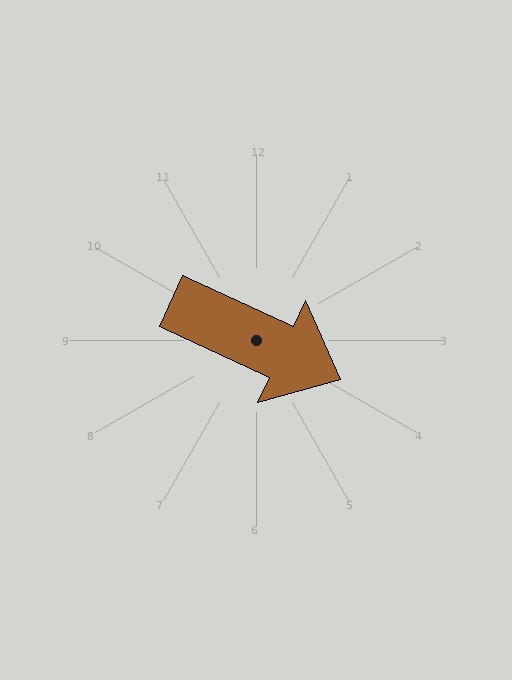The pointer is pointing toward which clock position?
Roughly 4 o'clock.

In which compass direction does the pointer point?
Southeast.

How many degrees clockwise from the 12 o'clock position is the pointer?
Approximately 115 degrees.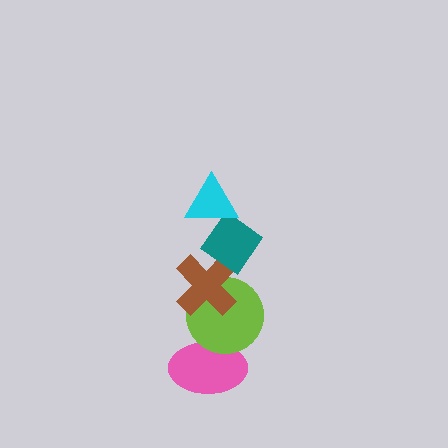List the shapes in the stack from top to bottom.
From top to bottom: the cyan triangle, the teal diamond, the brown cross, the lime circle, the pink ellipse.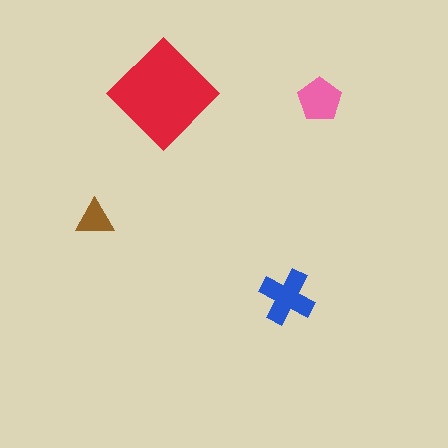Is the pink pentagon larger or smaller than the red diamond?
Smaller.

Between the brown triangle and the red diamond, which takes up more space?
The red diamond.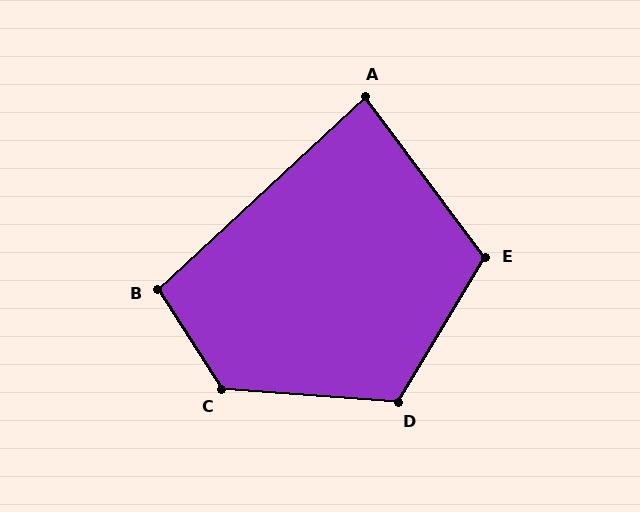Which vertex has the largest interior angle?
C, at approximately 127 degrees.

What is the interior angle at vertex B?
Approximately 100 degrees (obtuse).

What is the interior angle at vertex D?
Approximately 117 degrees (obtuse).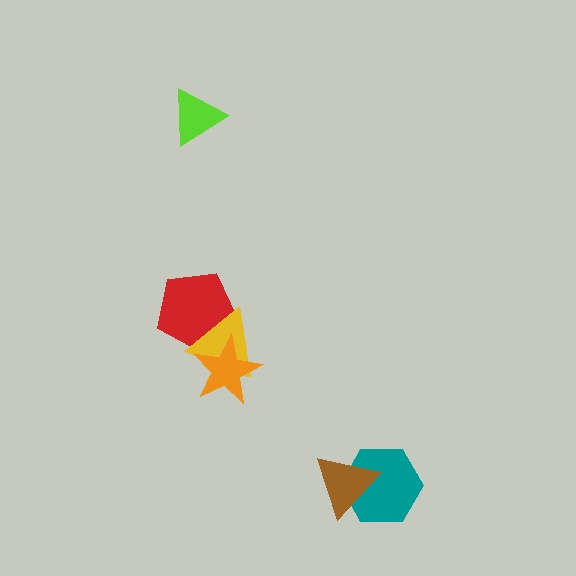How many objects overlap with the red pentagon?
2 objects overlap with the red pentagon.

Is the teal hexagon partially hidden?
Yes, it is partially covered by another shape.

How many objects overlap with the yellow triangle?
2 objects overlap with the yellow triangle.